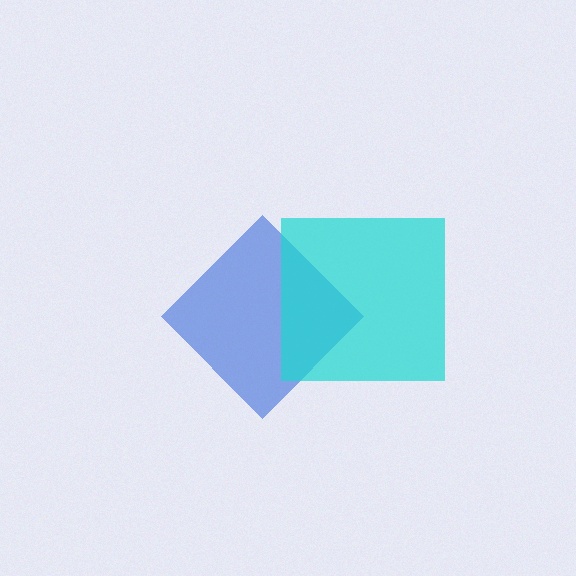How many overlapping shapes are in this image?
There are 2 overlapping shapes in the image.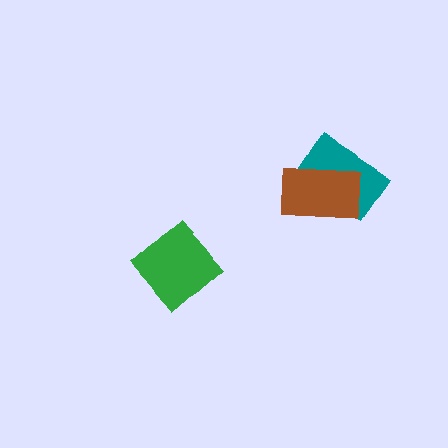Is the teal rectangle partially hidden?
Yes, it is partially covered by another shape.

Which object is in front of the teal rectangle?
The brown rectangle is in front of the teal rectangle.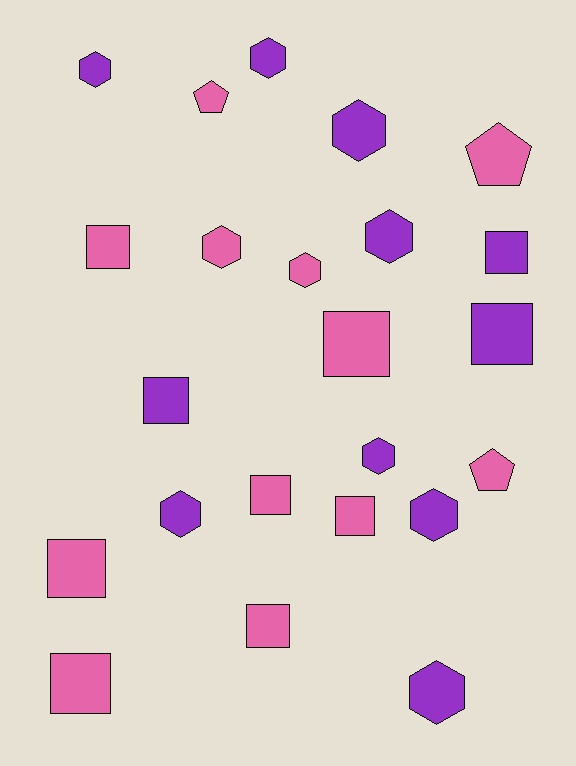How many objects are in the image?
There are 23 objects.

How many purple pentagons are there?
There are no purple pentagons.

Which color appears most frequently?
Pink, with 12 objects.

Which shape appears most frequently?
Hexagon, with 10 objects.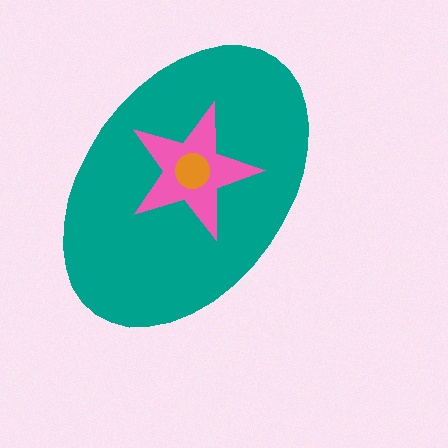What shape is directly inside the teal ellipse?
The pink star.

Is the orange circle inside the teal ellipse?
Yes.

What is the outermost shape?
The teal ellipse.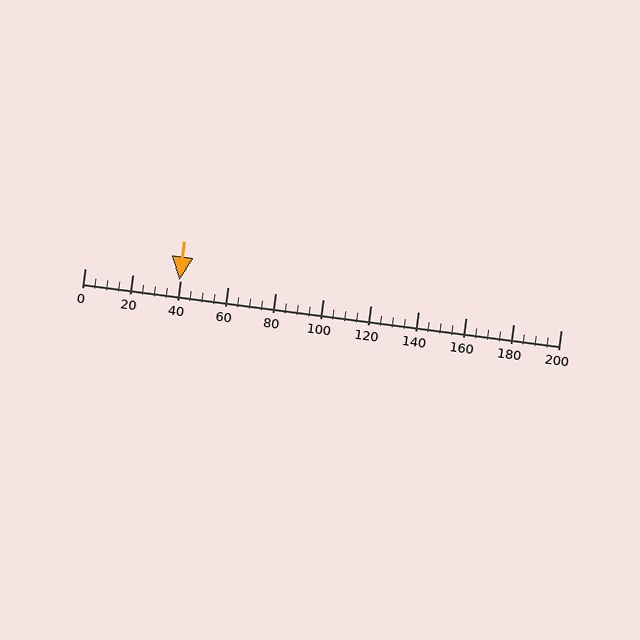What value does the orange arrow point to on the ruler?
The orange arrow points to approximately 40.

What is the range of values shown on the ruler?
The ruler shows values from 0 to 200.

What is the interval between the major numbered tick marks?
The major tick marks are spaced 20 units apart.